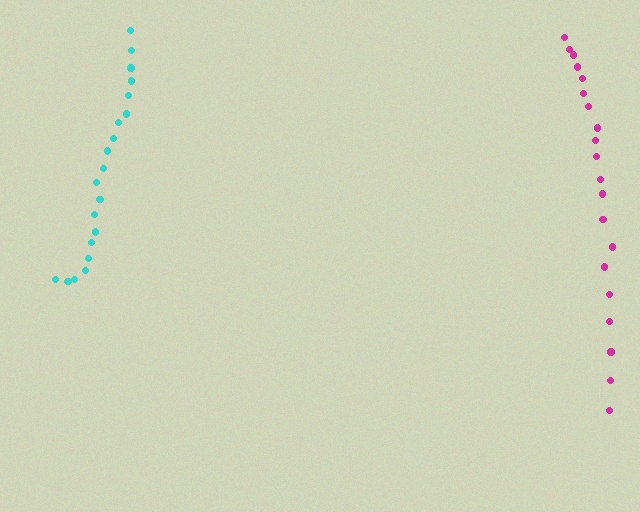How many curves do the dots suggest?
There are 2 distinct paths.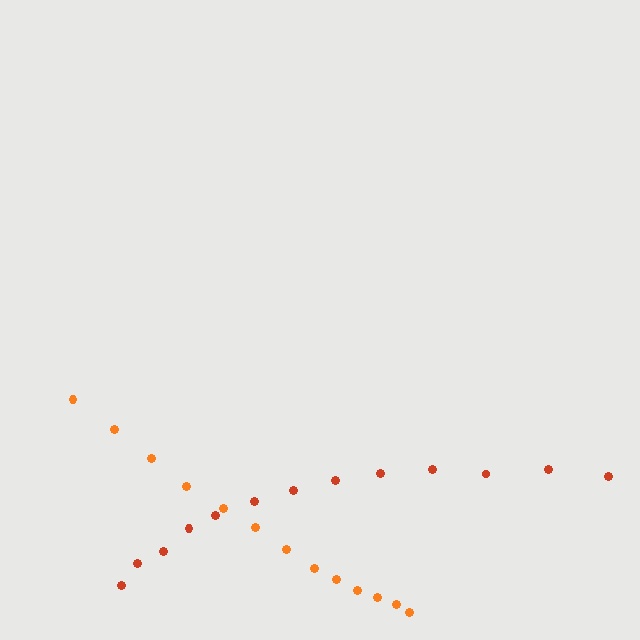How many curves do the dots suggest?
There are 2 distinct paths.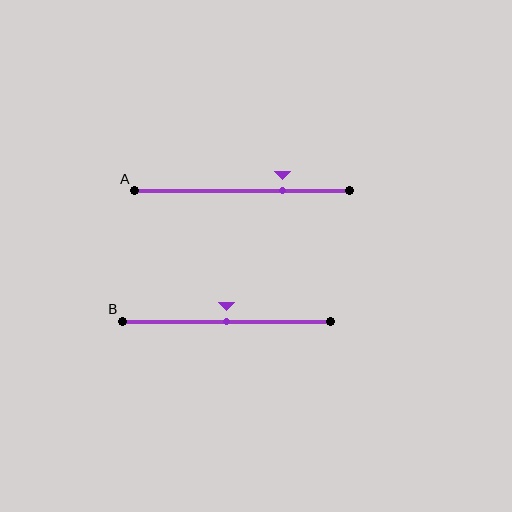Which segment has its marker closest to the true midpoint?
Segment B has its marker closest to the true midpoint.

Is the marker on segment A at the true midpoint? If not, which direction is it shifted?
No, the marker on segment A is shifted to the right by about 19% of the segment length.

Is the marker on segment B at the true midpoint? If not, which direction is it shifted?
Yes, the marker on segment B is at the true midpoint.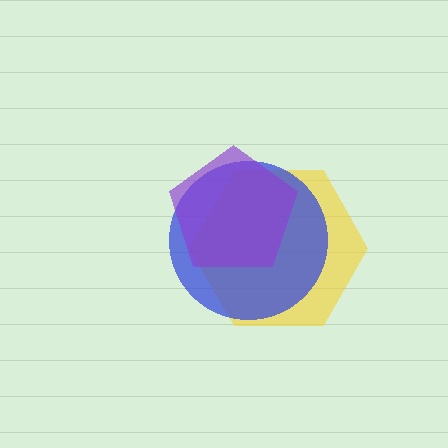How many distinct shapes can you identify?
There are 3 distinct shapes: a yellow hexagon, a blue circle, a purple pentagon.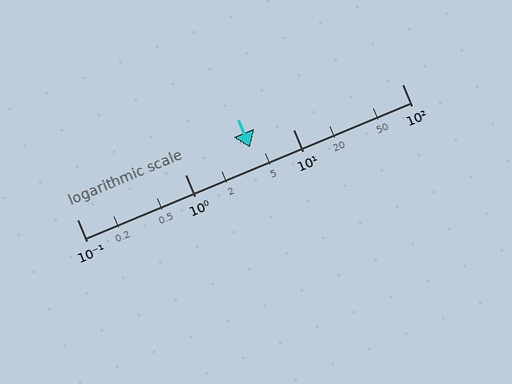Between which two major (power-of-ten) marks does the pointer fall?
The pointer is between 1 and 10.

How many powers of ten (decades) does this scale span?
The scale spans 3 decades, from 0.1 to 100.